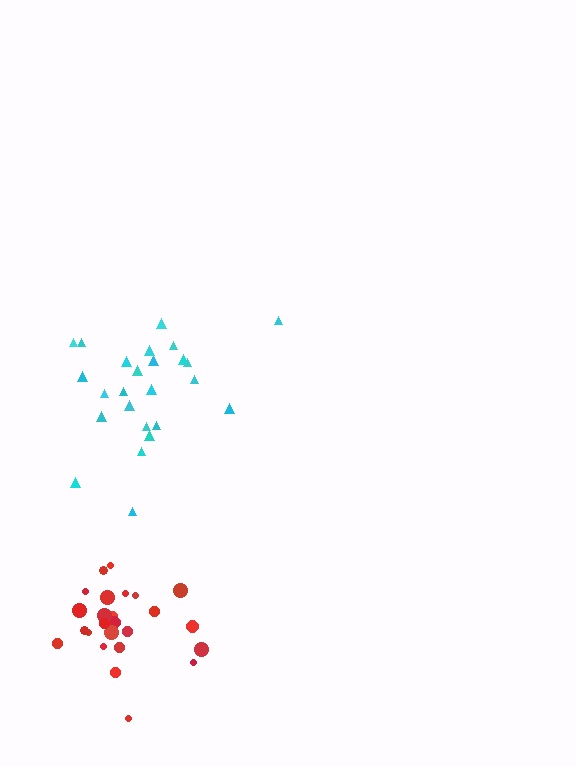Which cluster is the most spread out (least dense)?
Cyan.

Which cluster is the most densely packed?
Red.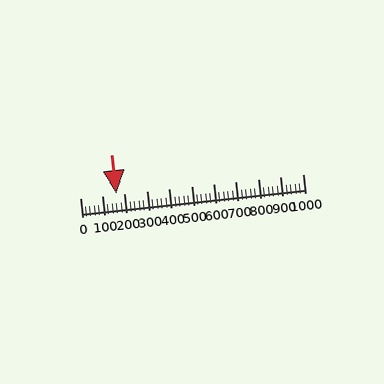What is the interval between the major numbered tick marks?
The major tick marks are spaced 100 units apart.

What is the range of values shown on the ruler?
The ruler shows values from 0 to 1000.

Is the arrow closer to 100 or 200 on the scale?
The arrow is closer to 200.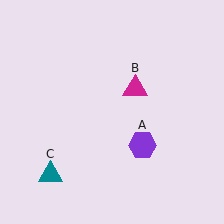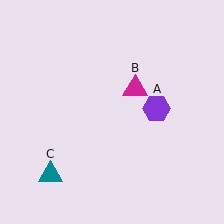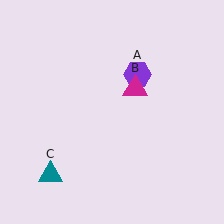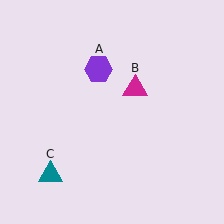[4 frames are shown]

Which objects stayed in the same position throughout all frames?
Magenta triangle (object B) and teal triangle (object C) remained stationary.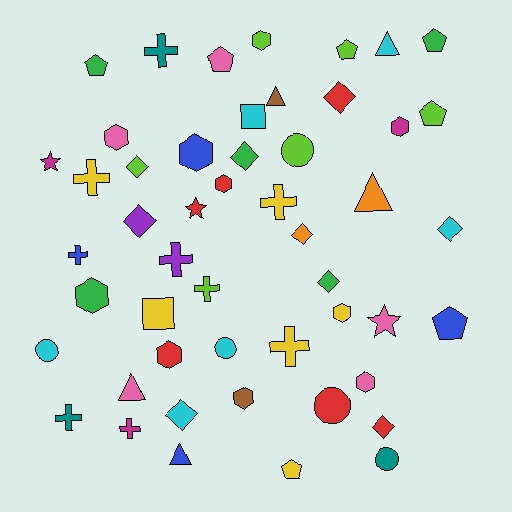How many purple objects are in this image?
There are 2 purple objects.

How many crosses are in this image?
There are 9 crosses.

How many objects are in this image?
There are 50 objects.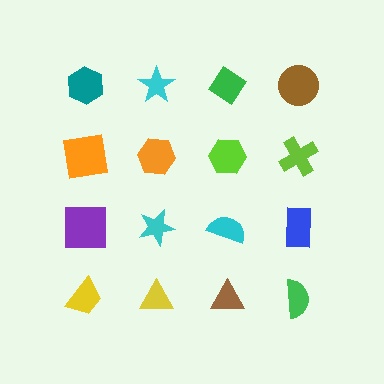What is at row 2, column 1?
An orange square.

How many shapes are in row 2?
4 shapes.